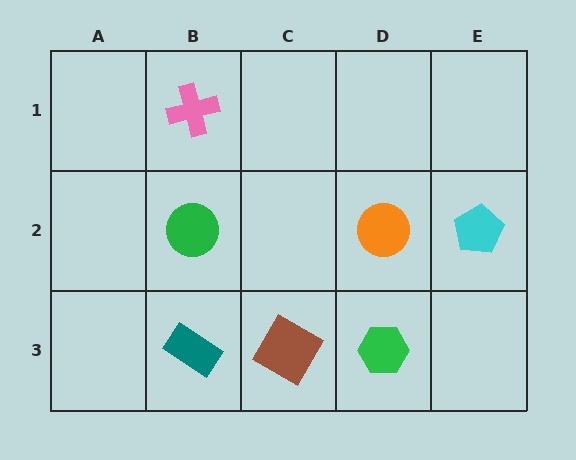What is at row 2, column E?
A cyan pentagon.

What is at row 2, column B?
A green circle.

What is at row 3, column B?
A teal rectangle.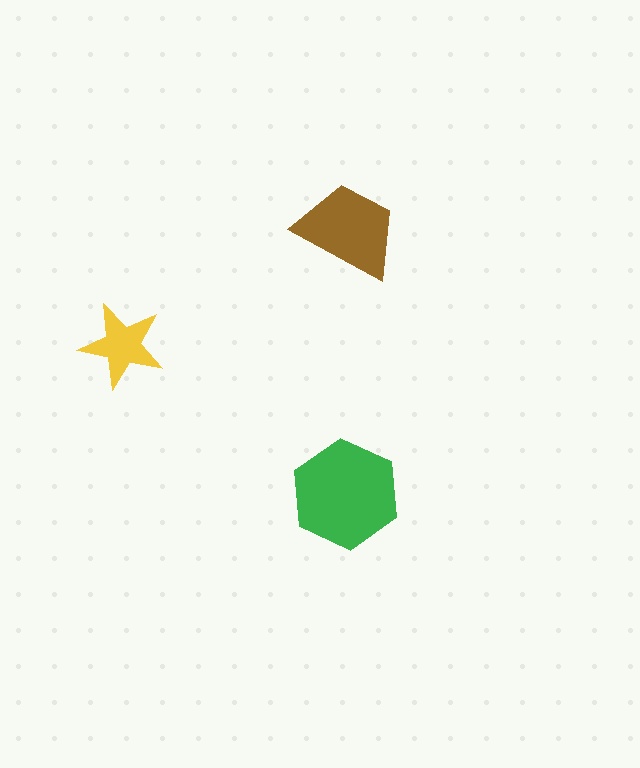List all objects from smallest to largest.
The yellow star, the brown trapezoid, the green hexagon.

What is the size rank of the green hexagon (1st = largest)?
1st.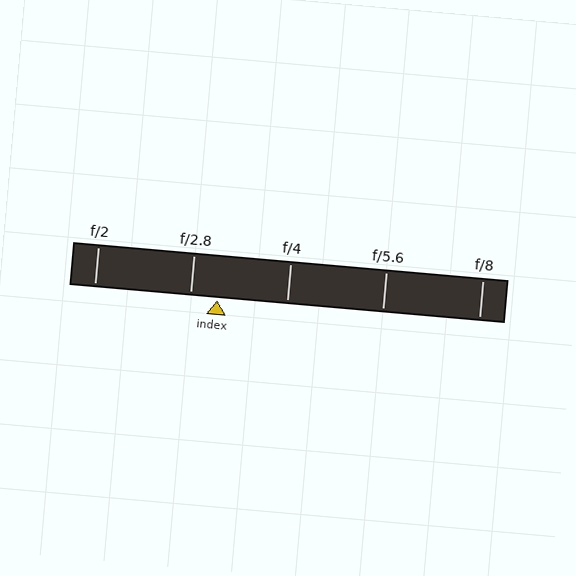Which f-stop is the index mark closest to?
The index mark is closest to f/2.8.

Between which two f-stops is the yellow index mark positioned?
The index mark is between f/2.8 and f/4.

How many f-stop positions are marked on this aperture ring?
There are 5 f-stop positions marked.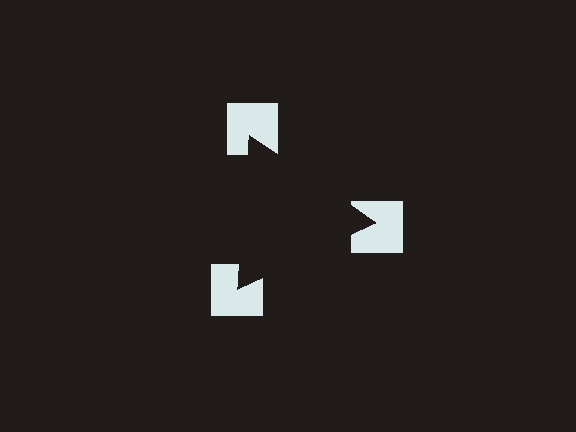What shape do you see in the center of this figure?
An illusory triangle — its edges are inferred from the aligned wedge cuts in the notched squares, not physically drawn.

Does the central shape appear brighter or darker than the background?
It typically appears slightly darker than the background, even though no actual brightness change is drawn.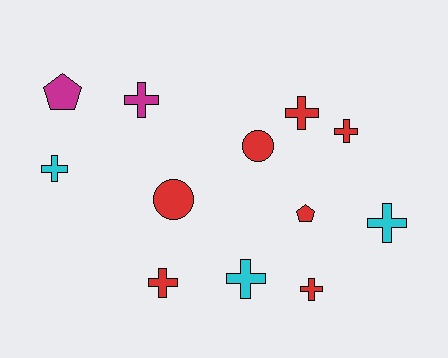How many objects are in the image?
There are 12 objects.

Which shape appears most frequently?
Cross, with 8 objects.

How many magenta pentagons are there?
There is 1 magenta pentagon.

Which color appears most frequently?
Red, with 7 objects.